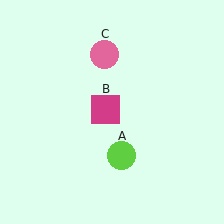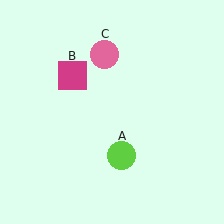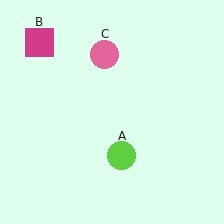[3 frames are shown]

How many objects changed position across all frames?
1 object changed position: magenta square (object B).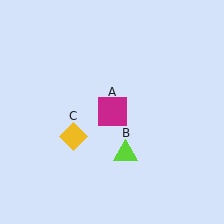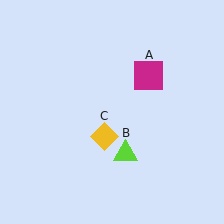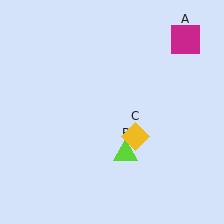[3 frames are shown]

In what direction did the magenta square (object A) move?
The magenta square (object A) moved up and to the right.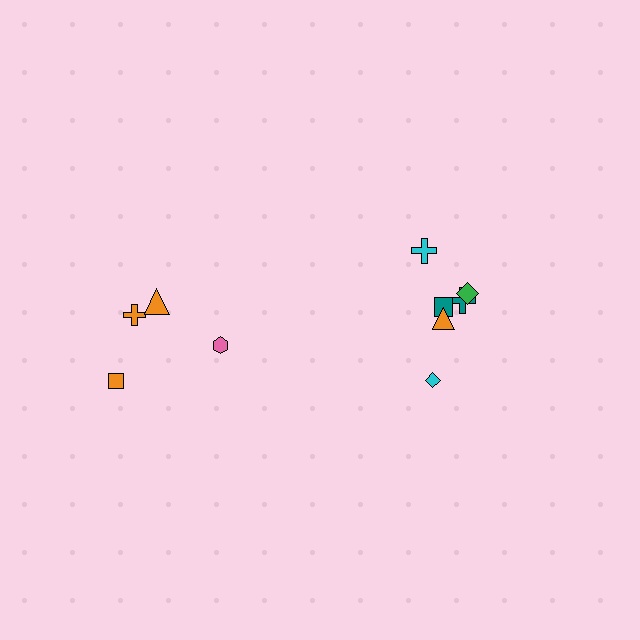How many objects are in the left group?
There are 4 objects.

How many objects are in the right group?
There are 6 objects.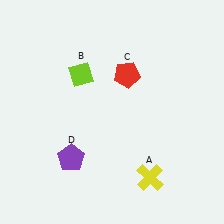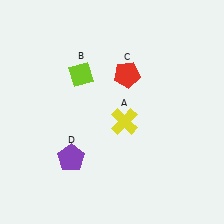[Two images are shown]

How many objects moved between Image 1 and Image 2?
1 object moved between the two images.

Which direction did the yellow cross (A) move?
The yellow cross (A) moved up.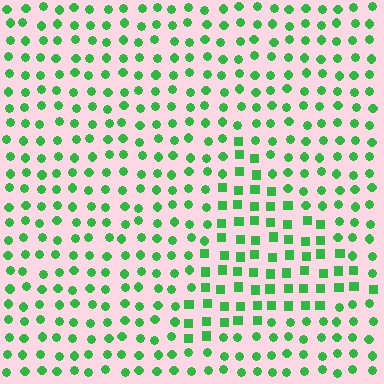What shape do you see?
I see a triangle.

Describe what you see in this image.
The image is filled with small green elements arranged in a uniform grid. A triangle-shaped region contains squares, while the surrounding area contains circles. The boundary is defined purely by the change in element shape.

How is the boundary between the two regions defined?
The boundary is defined by a change in element shape: squares inside vs. circles outside. All elements share the same color and spacing.